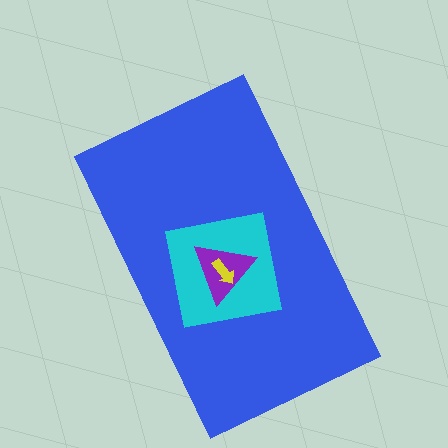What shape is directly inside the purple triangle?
The yellow arrow.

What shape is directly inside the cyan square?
The purple triangle.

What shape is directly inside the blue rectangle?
The cyan square.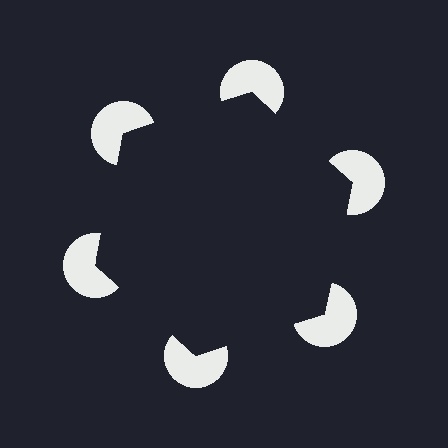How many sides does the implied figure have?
6 sides.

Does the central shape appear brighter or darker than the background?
It typically appears slightly darker than the background, even though no actual brightness change is drawn.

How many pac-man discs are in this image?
There are 6 — one at each vertex of the illusory hexagon.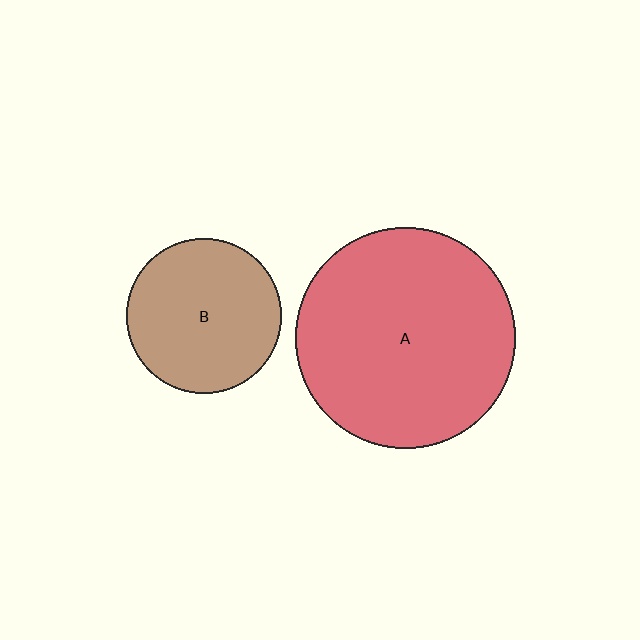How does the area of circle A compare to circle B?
Approximately 2.0 times.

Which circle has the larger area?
Circle A (red).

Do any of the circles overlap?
No, none of the circles overlap.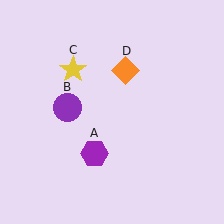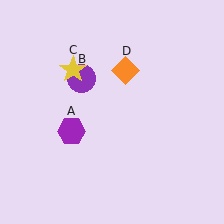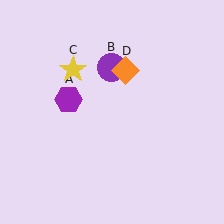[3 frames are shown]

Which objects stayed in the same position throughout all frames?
Yellow star (object C) and orange diamond (object D) remained stationary.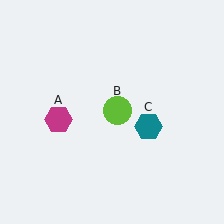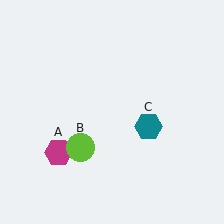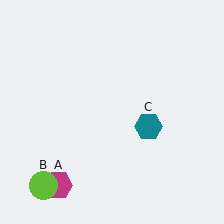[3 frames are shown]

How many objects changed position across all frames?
2 objects changed position: magenta hexagon (object A), lime circle (object B).